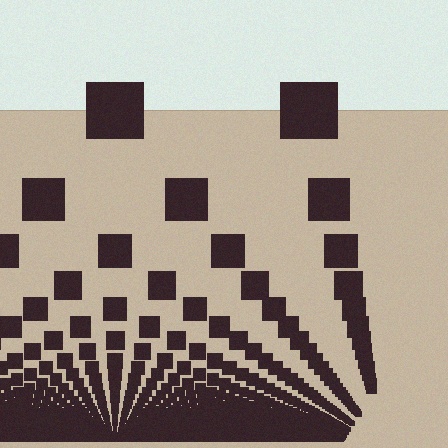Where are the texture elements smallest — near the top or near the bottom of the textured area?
Near the bottom.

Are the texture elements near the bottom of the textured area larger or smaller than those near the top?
Smaller. The gradient is inverted — elements near the bottom are smaller and denser.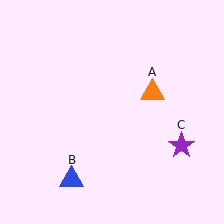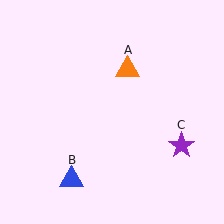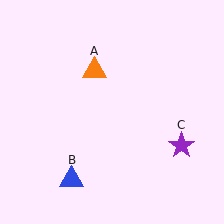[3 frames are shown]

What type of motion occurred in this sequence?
The orange triangle (object A) rotated counterclockwise around the center of the scene.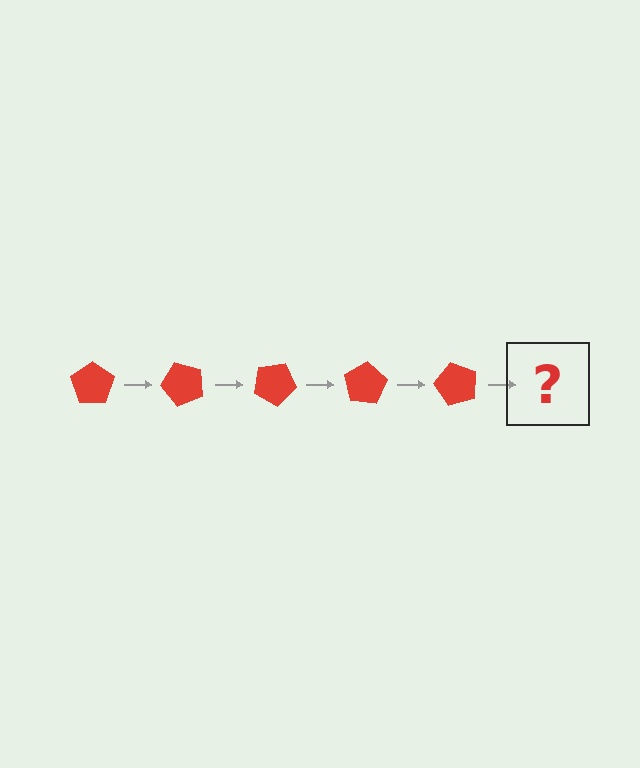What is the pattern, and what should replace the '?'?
The pattern is that the pentagon rotates 50 degrees each step. The '?' should be a red pentagon rotated 250 degrees.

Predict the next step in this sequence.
The next step is a red pentagon rotated 250 degrees.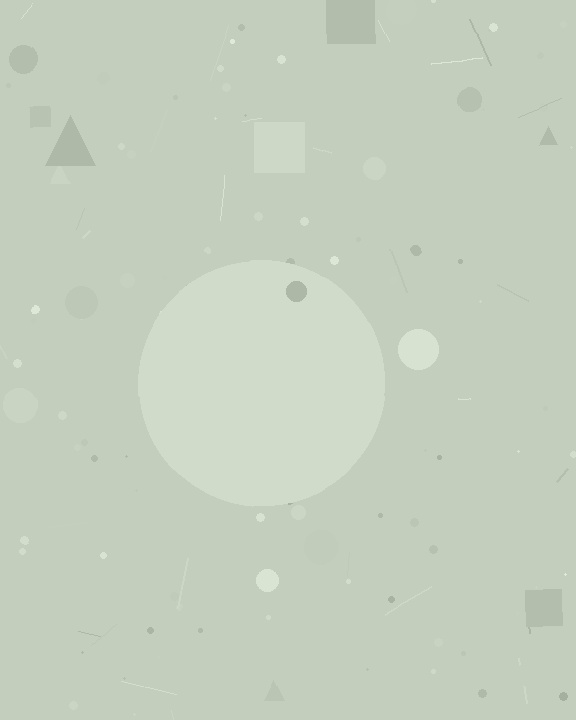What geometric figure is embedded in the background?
A circle is embedded in the background.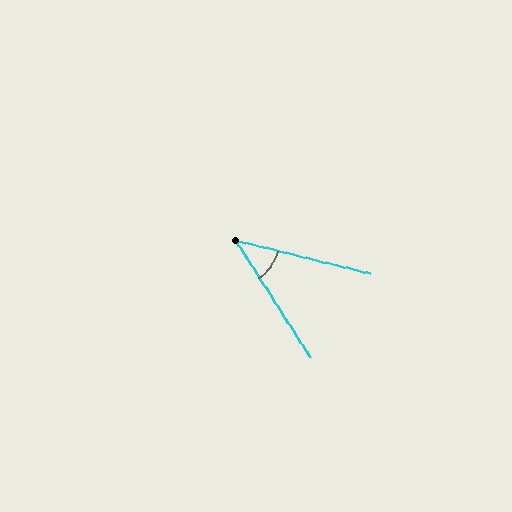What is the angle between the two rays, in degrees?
Approximately 43 degrees.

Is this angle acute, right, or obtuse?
It is acute.